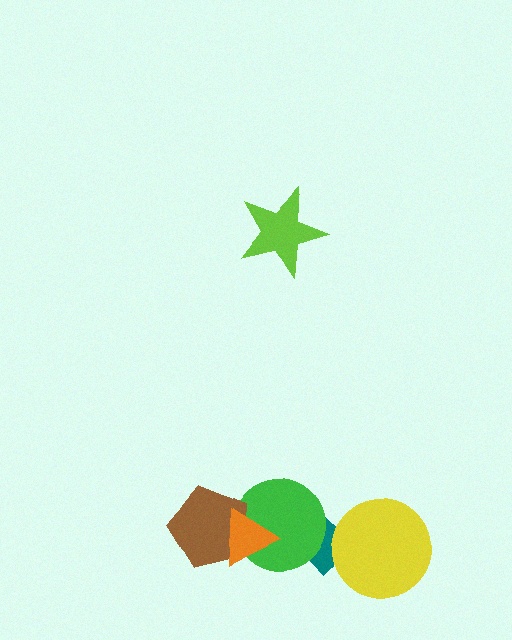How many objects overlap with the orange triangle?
2 objects overlap with the orange triangle.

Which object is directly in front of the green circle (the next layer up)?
The brown pentagon is directly in front of the green circle.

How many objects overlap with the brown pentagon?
2 objects overlap with the brown pentagon.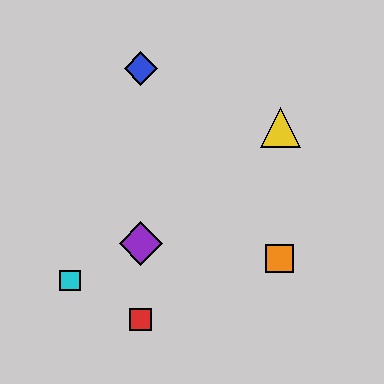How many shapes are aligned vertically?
4 shapes (the red square, the blue diamond, the green diamond, the purple diamond) are aligned vertically.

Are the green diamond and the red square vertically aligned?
Yes, both are at x≈141.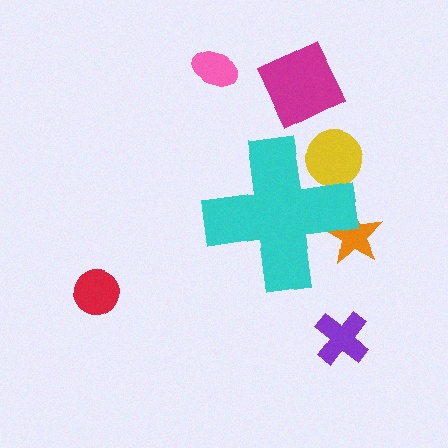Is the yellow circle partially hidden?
Yes, the yellow circle is partially hidden behind the cyan cross.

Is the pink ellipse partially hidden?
No, the pink ellipse is fully visible.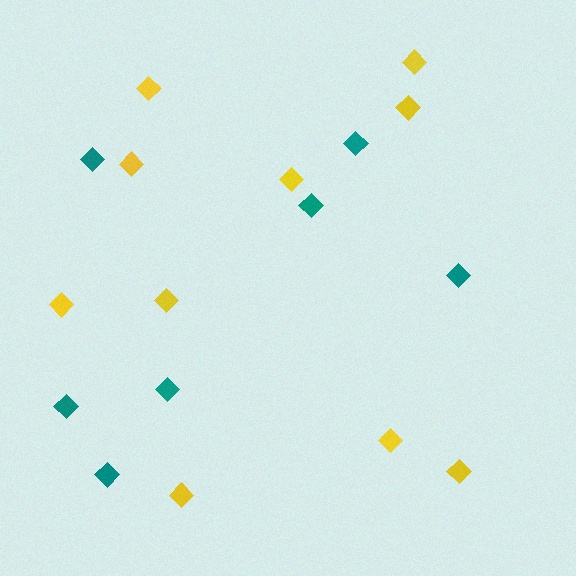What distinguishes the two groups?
There are 2 groups: one group of yellow diamonds (10) and one group of teal diamonds (7).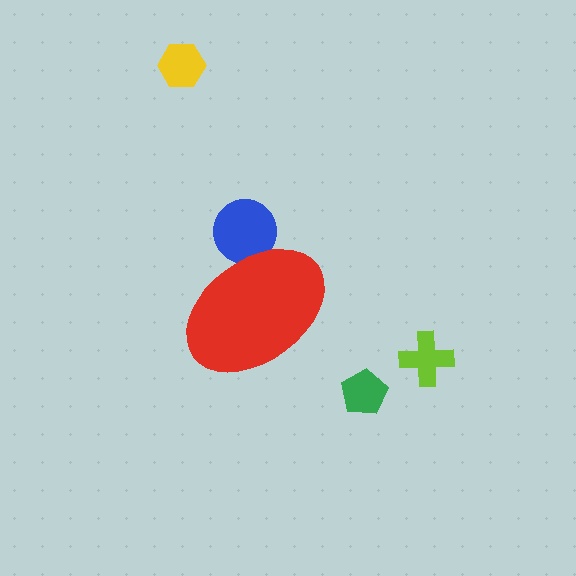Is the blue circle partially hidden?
Yes, the blue circle is partially hidden behind the red ellipse.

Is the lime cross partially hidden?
No, the lime cross is fully visible.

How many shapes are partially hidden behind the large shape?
1 shape is partially hidden.